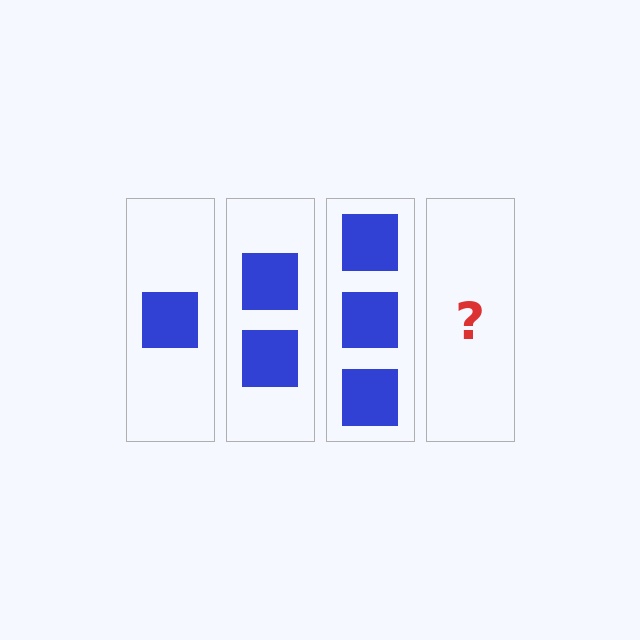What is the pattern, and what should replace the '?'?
The pattern is that each step adds one more square. The '?' should be 4 squares.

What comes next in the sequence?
The next element should be 4 squares.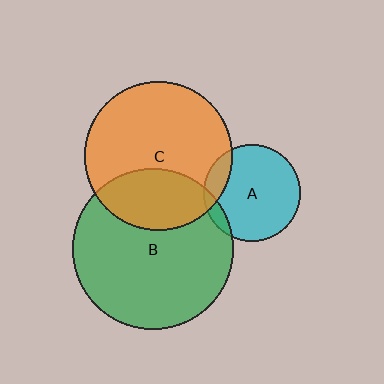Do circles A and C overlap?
Yes.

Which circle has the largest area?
Circle B (green).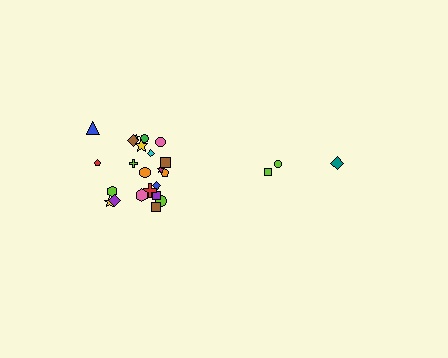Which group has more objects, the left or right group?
The left group.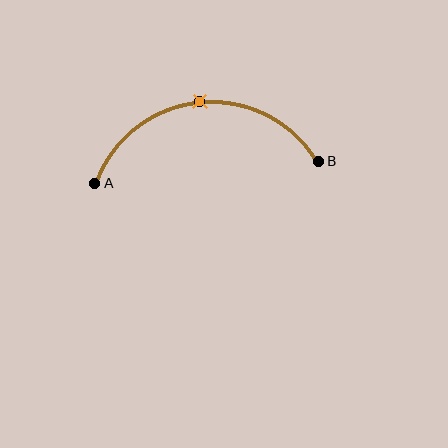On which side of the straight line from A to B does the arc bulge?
The arc bulges above the straight line connecting A and B.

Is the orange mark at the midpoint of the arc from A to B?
Yes. The orange mark lies on the arc at equal arc-length from both A and B — it is the arc midpoint.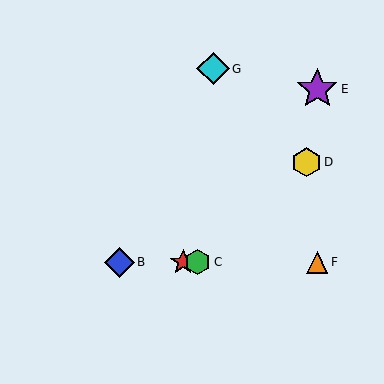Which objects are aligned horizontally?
Objects A, B, C, F are aligned horizontally.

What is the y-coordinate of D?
Object D is at y≈162.